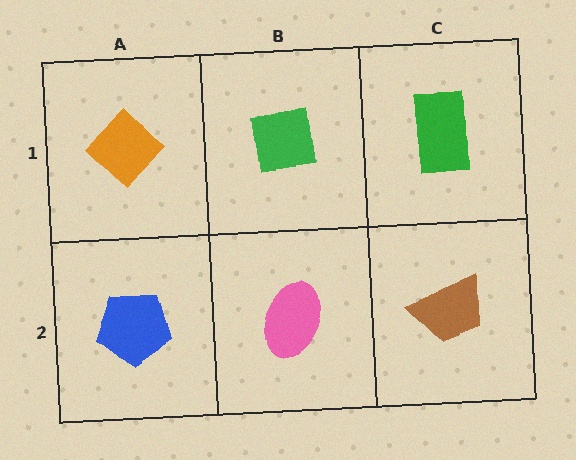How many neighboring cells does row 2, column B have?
3.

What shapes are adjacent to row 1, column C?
A brown trapezoid (row 2, column C), a green square (row 1, column B).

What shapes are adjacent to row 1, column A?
A blue pentagon (row 2, column A), a green square (row 1, column B).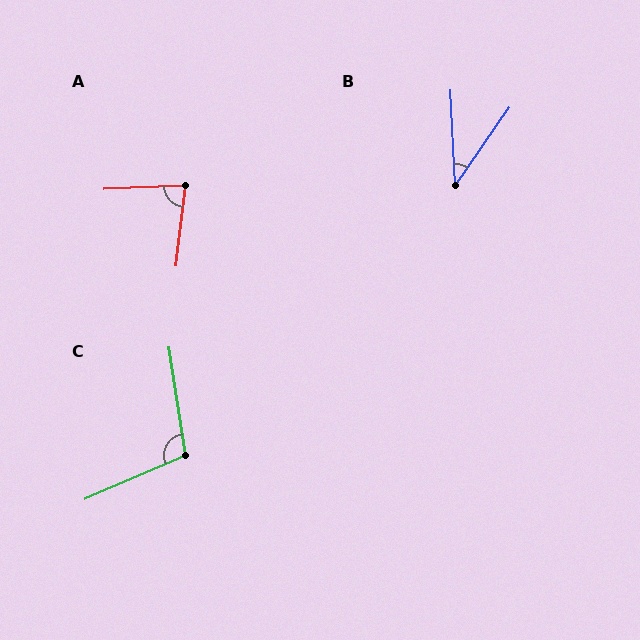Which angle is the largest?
C, at approximately 105 degrees.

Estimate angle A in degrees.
Approximately 81 degrees.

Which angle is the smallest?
B, at approximately 37 degrees.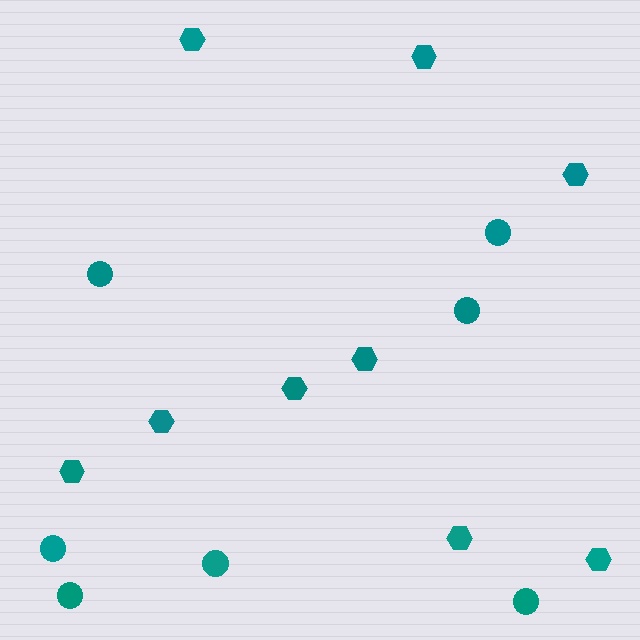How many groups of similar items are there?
There are 2 groups: one group of hexagons (9) and one group of circles (7).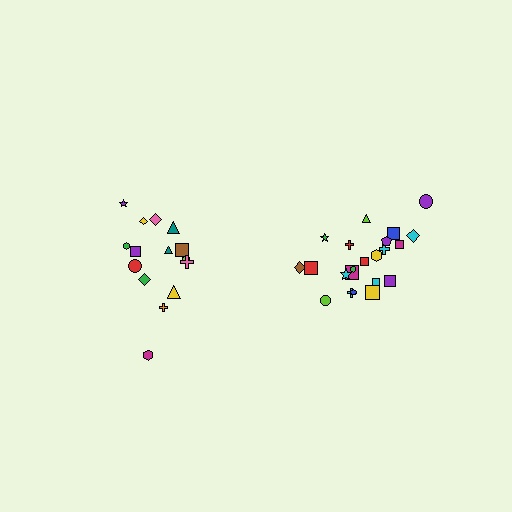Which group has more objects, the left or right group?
The right group.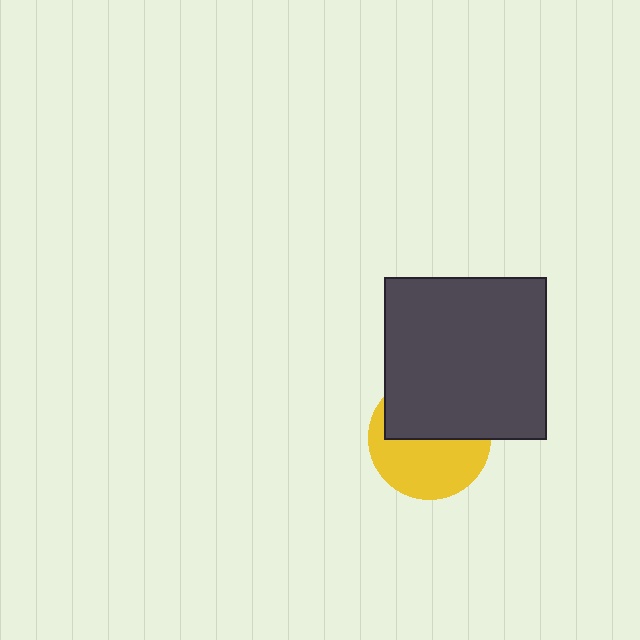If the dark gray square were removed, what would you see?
You would see the complete yellow circle.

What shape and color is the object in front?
The object in front is a dark gray square.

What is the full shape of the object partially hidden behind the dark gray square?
The partially hidden object is a yellow circle.